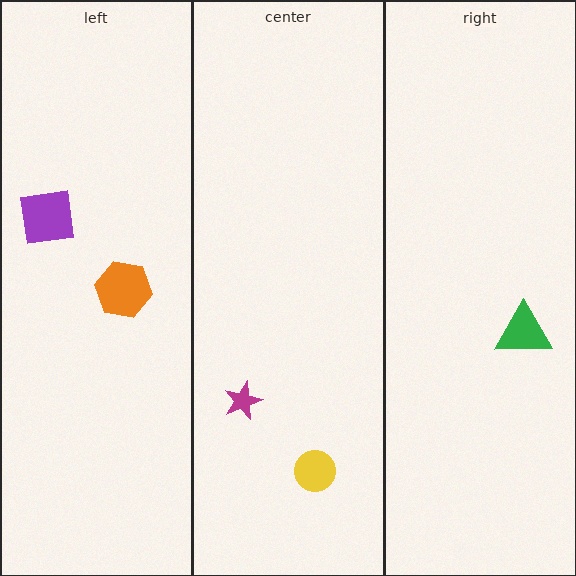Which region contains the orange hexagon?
The left region.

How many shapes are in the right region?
1.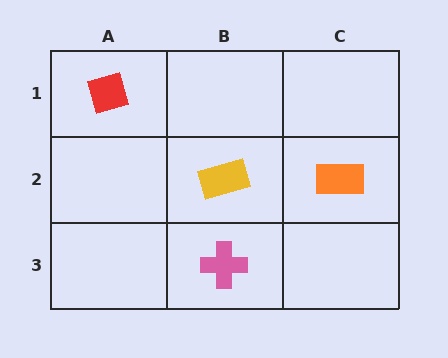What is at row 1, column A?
A red diamond.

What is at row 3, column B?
A pink cross.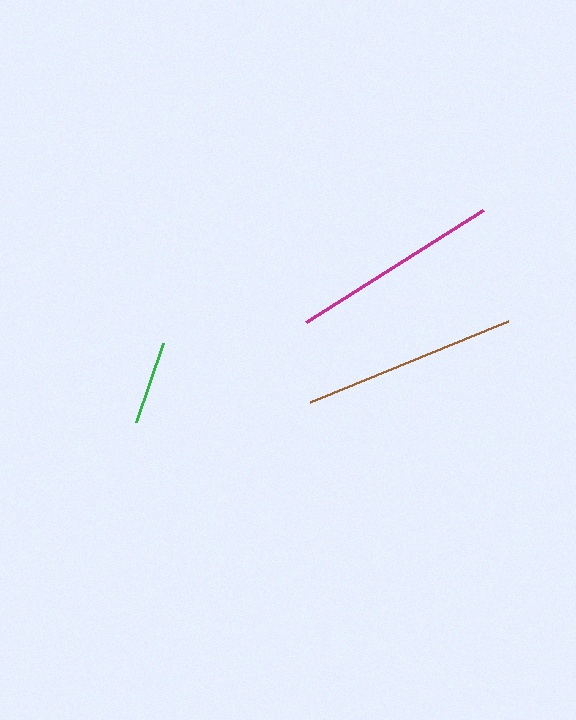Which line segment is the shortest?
The green line is the shortest at approximately 84 pixels.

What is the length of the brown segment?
The brown segment is approximately 214 pixels long.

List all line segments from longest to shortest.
From longest to shortest: brown, magenta, green.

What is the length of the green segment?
The green segment is approximately 84 pixels long.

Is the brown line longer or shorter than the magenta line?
The brown line is longer than the magenta line.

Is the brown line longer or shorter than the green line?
The brown line is longer than the green line.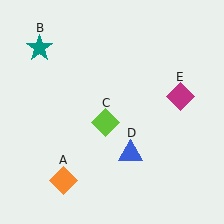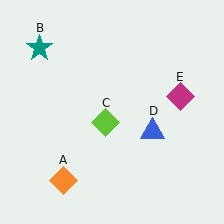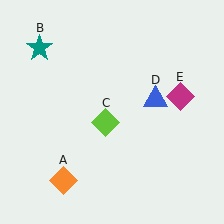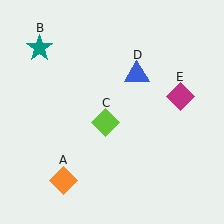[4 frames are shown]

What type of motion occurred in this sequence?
The blue triangle (object D) rotated counterclockwise around the center of the scene.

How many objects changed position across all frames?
1 object changed position: blue triangle (object D).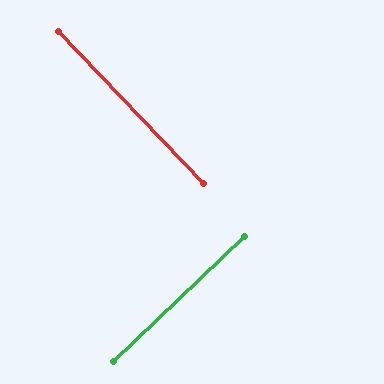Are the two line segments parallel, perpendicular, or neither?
Perpendicular — they meet at approximately 90°.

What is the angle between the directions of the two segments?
Approximately 90 degrees.